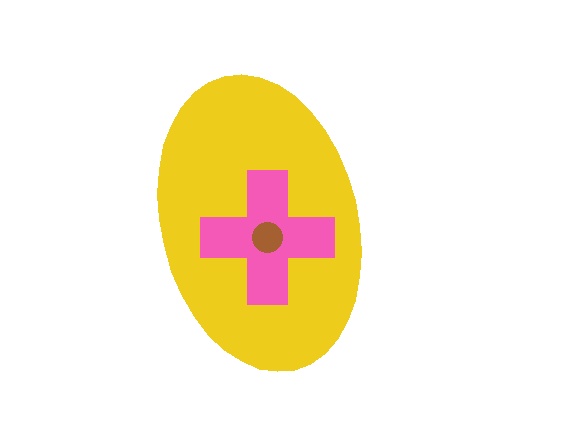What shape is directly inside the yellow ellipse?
The pink cross.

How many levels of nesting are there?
3.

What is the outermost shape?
The yellow ellipse.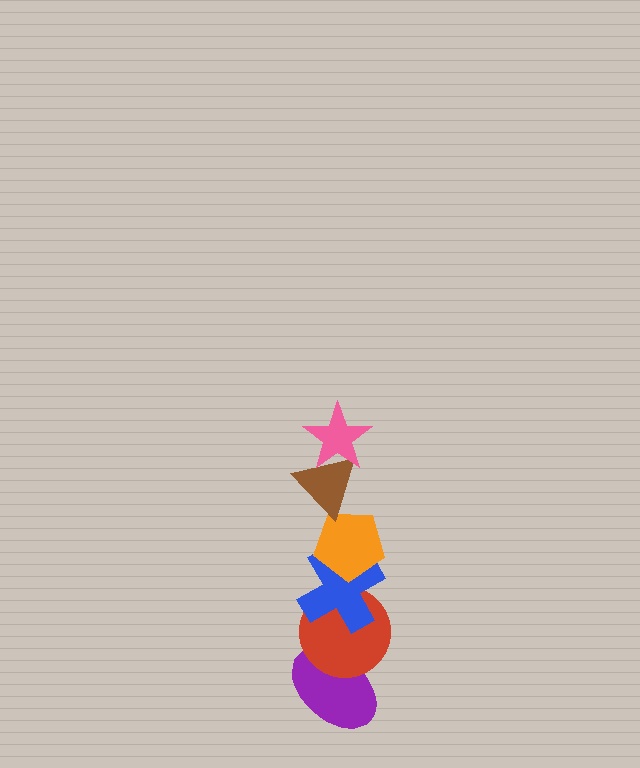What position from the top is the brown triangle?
The brown triangle is 2nd from the top.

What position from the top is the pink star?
The pink star is 1st from the top.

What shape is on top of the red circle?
The blue cross is on top of the red circle.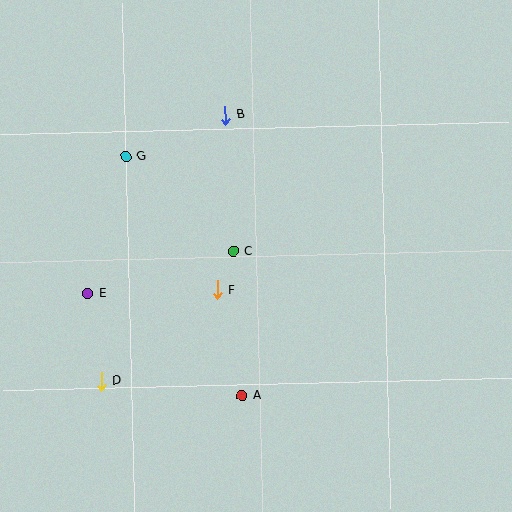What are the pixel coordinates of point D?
Point D is at (101, 381).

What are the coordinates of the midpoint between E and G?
The midpoint between E and G is at (107, 225).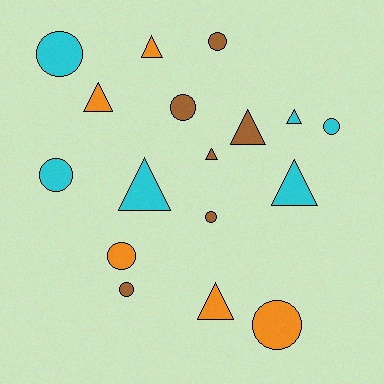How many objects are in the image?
There are 17 objects.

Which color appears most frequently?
Brown, with 6 objects.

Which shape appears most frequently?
Circle, with 9 objects.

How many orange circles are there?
There are 2 orange circles.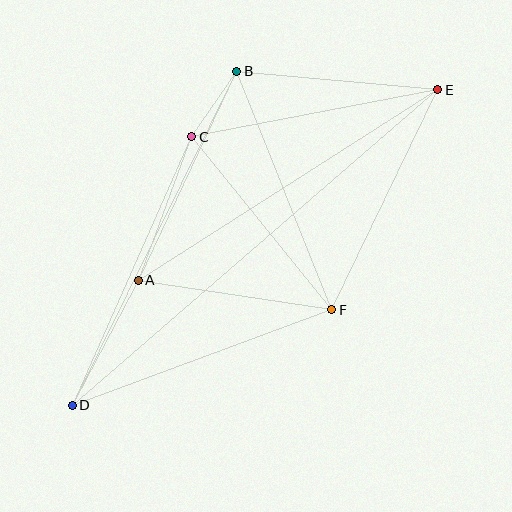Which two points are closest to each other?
Points B and C are closest to each other.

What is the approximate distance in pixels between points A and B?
The distance between A and B is approximately 231 pixels.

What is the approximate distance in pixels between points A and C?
The distance between A and C is approximately 153 pixels.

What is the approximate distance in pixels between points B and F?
The distance between B and F is approximately 257 pixels.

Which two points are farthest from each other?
Points D and E are farthest from each other.